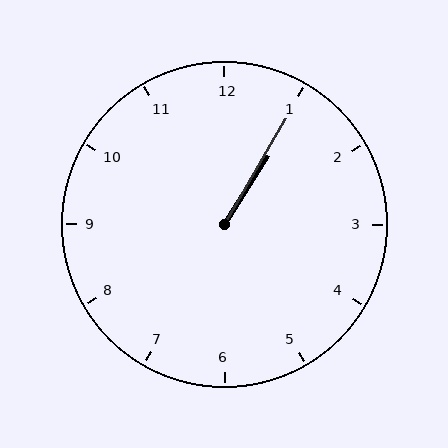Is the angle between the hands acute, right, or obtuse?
It is acute.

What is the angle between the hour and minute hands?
Approximately 2 degrees.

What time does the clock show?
1:05.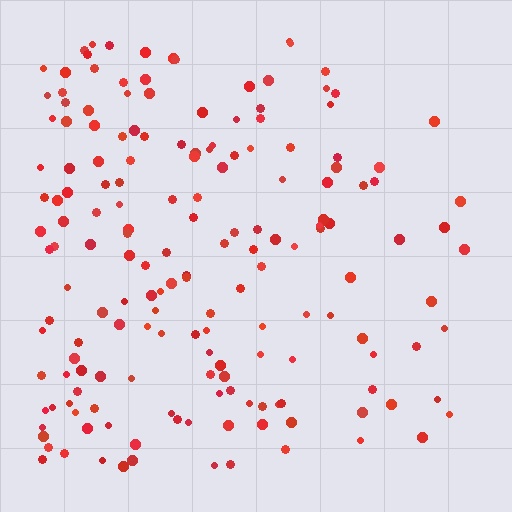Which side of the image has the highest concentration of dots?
The left.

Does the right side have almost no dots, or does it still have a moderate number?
Still a moderate number, just noticeably fewer than the left.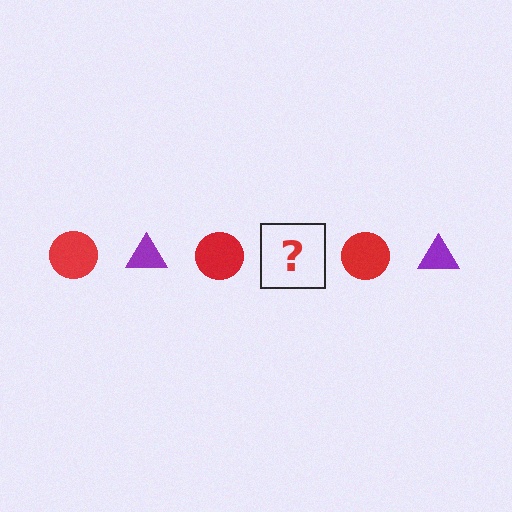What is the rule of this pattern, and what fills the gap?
The rule is that the pattern alternates between red circle and purple triangle. The gap should be filled with a purple triangle.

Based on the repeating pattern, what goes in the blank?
The blank should be a purple triangle.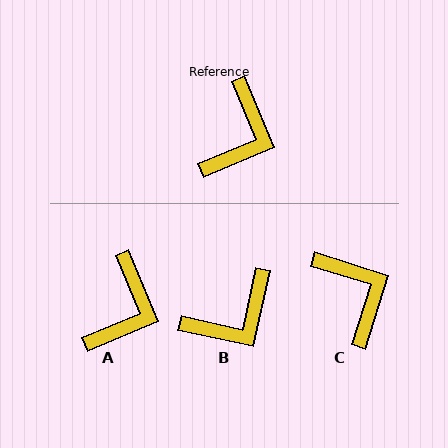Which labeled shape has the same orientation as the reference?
A.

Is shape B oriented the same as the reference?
No, it is off by about 35 degrees.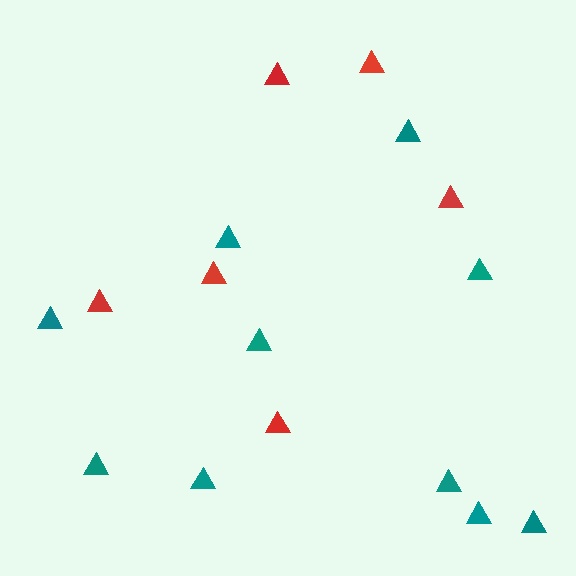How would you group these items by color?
There are 2 groups: one group of teal triangles (10) and one group of red triangles (6).